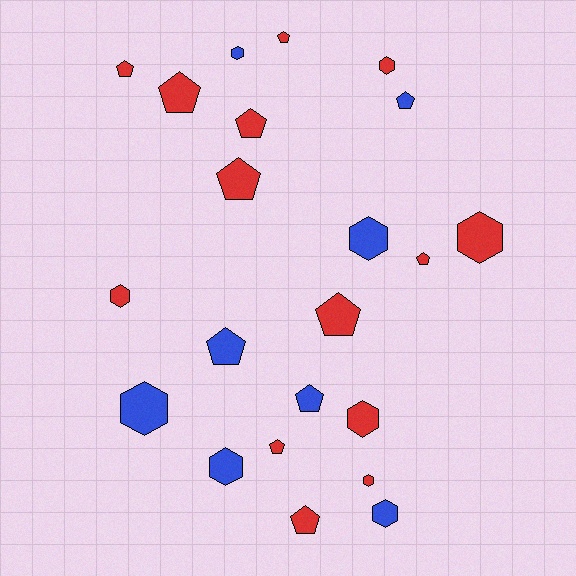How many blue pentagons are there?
There are 3 blue pentagons.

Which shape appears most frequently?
Pentagon, with 12 objects.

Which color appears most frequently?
Red, with 14 objects.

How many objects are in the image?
There are 22 objects.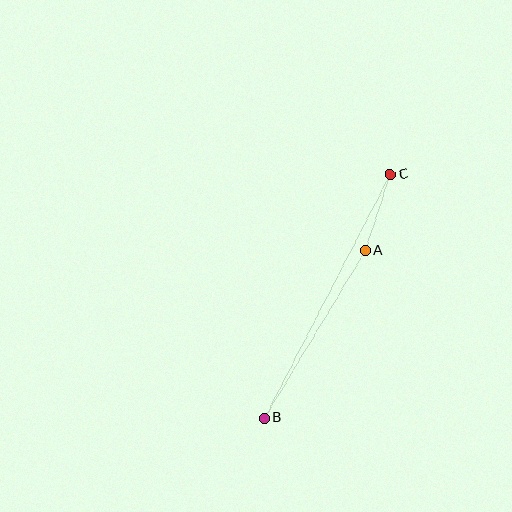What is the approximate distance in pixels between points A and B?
The distance between A and B is approximately 195 pixels.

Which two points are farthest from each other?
Points B and C are farthest from each other.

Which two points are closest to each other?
Points A and C are closest to each other.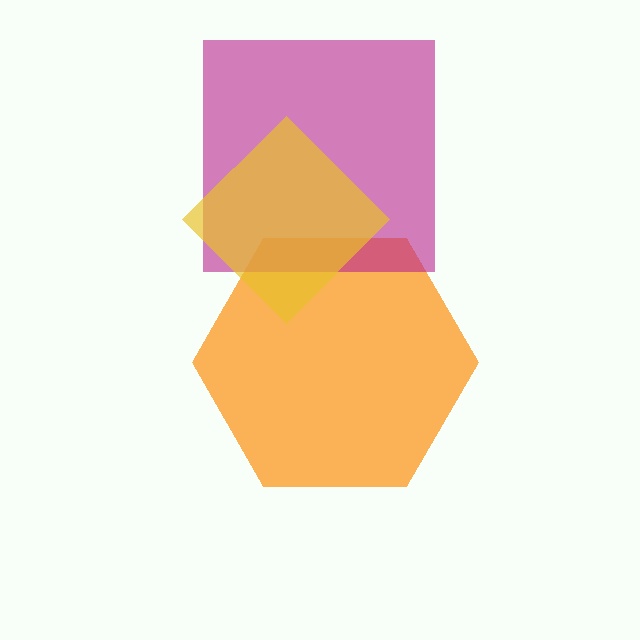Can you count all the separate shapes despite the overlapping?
Yes, there are 3 separate shapes.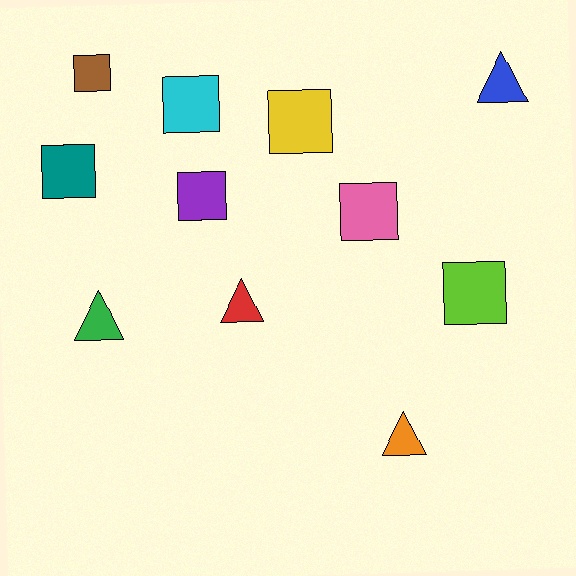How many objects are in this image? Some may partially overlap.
There are 11 objects.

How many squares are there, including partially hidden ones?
There are 7 squares.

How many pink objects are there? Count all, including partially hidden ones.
There is 1 pink object.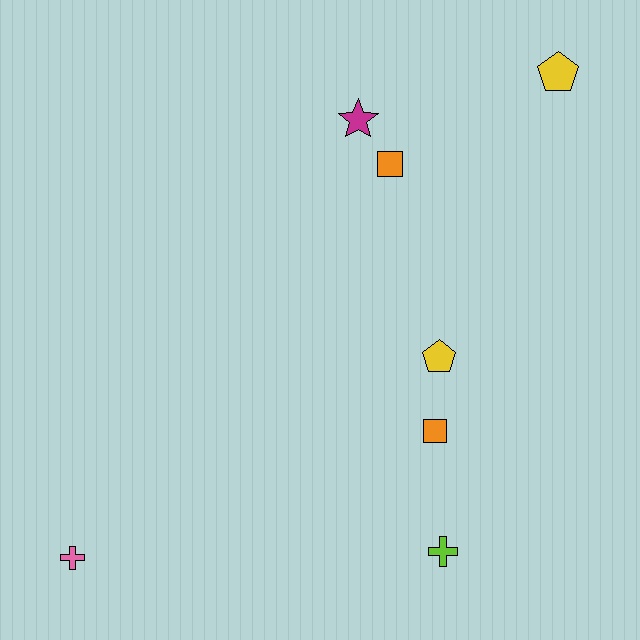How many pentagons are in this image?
There are 2 pentagons.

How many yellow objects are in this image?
There are 2 yellow objects.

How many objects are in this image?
There are 7 objects.